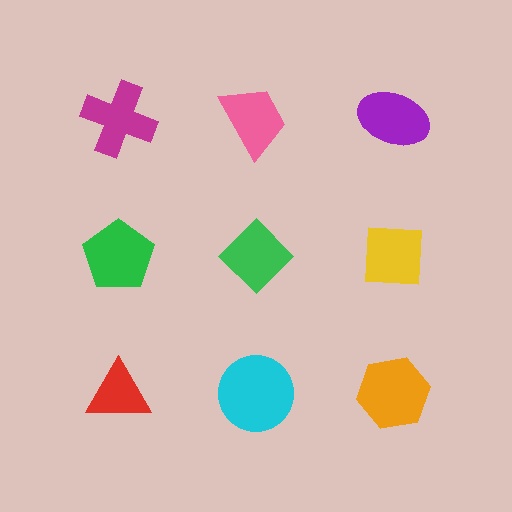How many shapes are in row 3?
3 shapes.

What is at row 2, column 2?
A green diamond.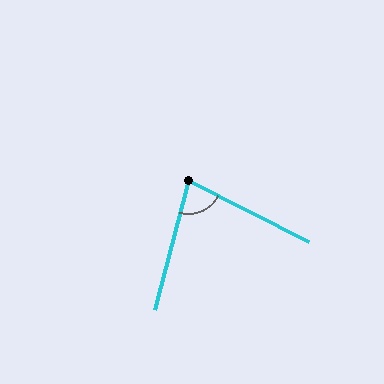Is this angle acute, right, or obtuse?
It is acute.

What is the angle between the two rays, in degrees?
Approximately 78 degrees.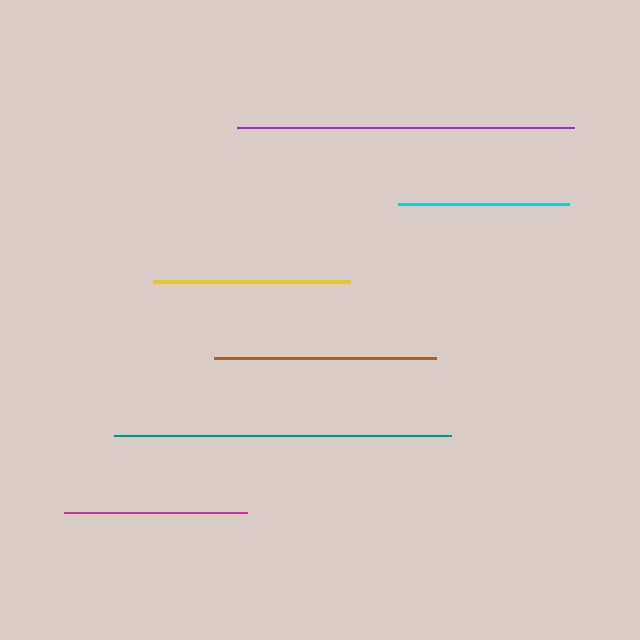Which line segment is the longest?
The teal line is the longest at approximately 338 pixels.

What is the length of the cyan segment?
The cyan segment is approximately 171 pixels long.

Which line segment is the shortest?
The cyan line is the shortest at approximately 171 pixels.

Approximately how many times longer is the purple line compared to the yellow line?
The purple line is approximately 1.7 times the length of the yellow line.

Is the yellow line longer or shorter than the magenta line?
The yellow line is longer than the magenta line.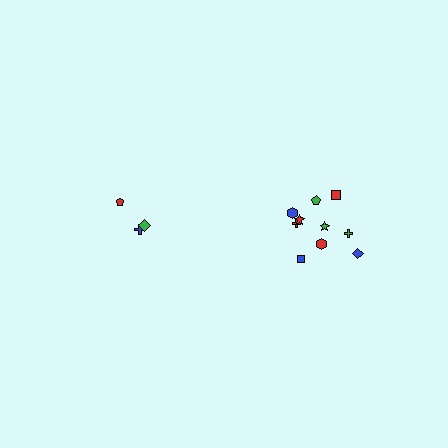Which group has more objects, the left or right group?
The right group.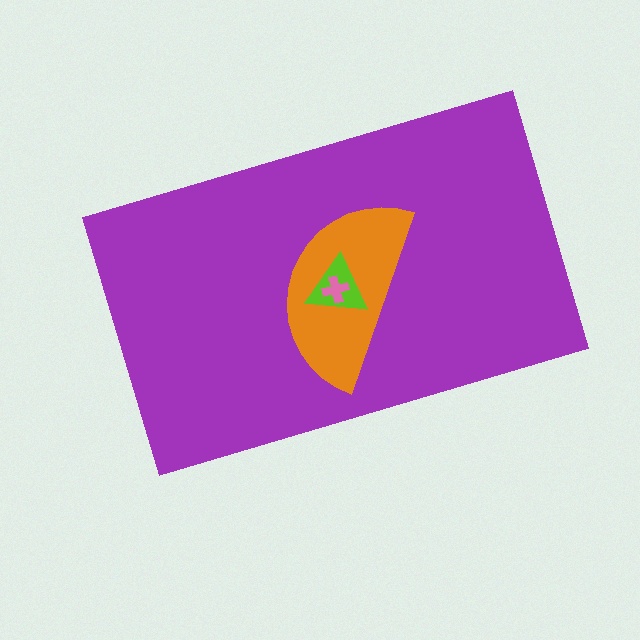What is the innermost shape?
The pink cross.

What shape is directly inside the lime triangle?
The pink cross.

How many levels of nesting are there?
4.